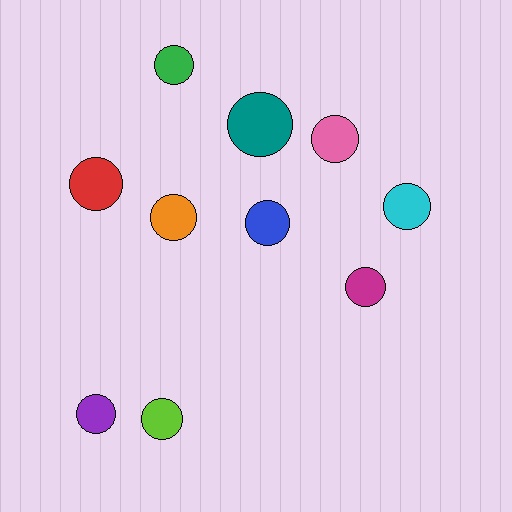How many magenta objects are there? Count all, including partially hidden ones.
There is 1 magenta object.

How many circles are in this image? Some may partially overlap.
There are 10 circles.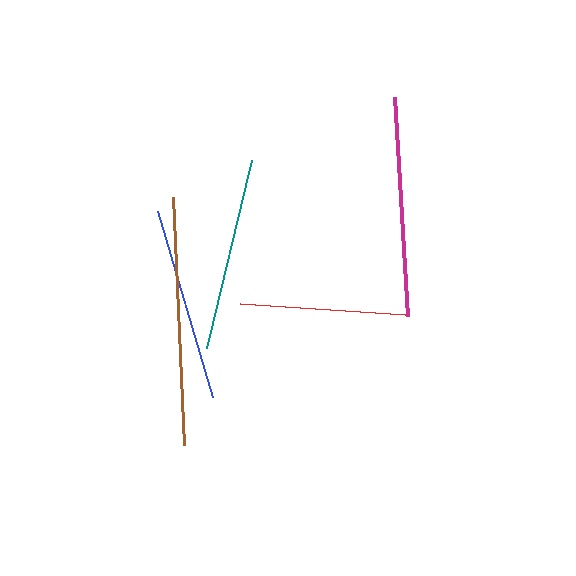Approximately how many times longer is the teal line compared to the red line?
The teal line is approximately 1.2 times the length of the red line.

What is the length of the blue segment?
The blue segment is approximately 194 pixels long.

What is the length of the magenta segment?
The magenta segment is approximately 219 pixels long.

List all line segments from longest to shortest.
From longest to shortest: brown, magenta, blue, teal, red.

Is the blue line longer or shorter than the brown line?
The brown line is longer than the blue line.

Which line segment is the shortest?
The red line is the shortest at approximately 165 pixels.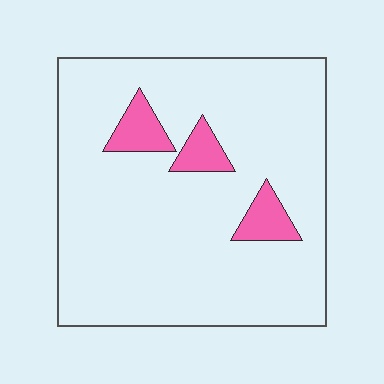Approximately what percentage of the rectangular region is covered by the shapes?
Approximately 10%.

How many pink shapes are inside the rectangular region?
3.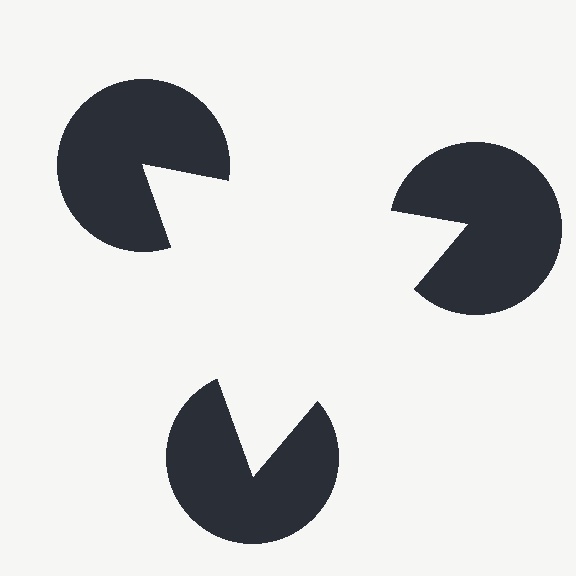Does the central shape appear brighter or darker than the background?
It typically appears slightly brighter than the background, even though no actual brightness change is drawn.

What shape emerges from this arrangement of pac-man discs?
An illusory triangle — its edges are inferred from the aligned wedge cuts in the pac-man discs, not physically drawn.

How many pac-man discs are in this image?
There are 3 — one at each vertex of the illusory triangle.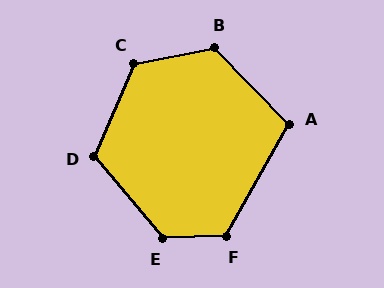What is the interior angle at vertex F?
Approximately 121 degrees (obtuse).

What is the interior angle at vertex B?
Approximately 123 degrees (obtuse).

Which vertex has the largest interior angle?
E, at approximately 129 degrees.